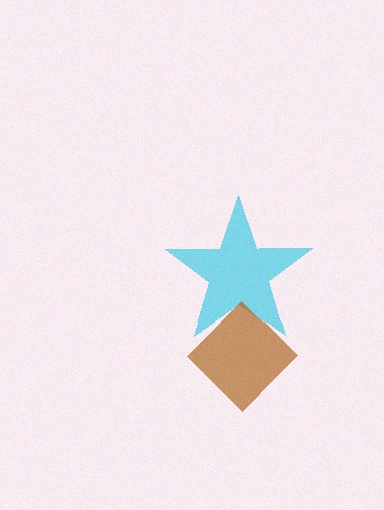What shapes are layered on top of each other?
The layered shapes are: a cyan star, a brown diamond.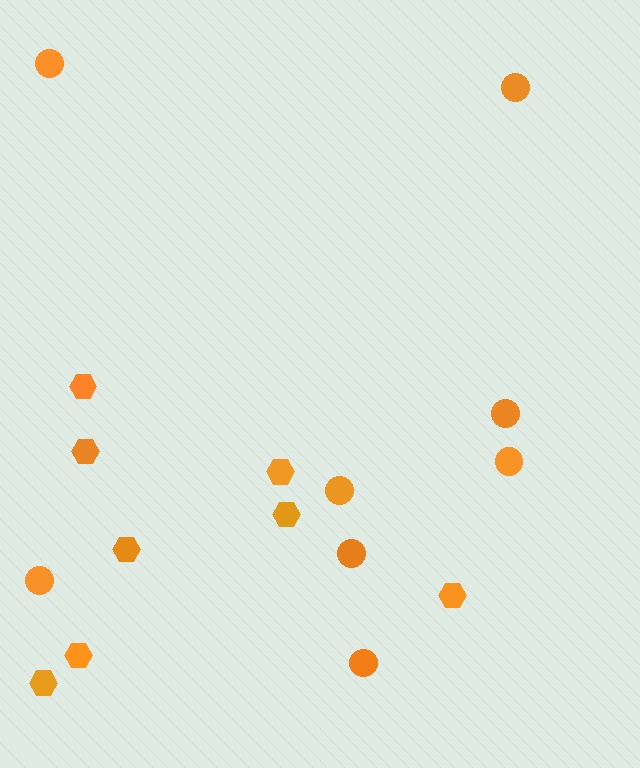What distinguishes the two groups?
There are 2 groups: one group of hexagons (8) and one group of circles (8).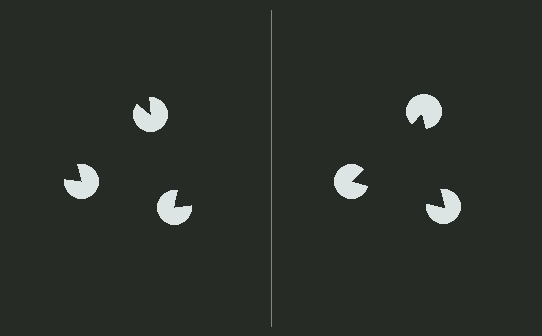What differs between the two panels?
The pac-man discs are positioned identically on both sides; only the wedge orientations differ. On the right they align to a triangle; on the left they are misaligned.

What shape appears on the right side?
An illusory triangle.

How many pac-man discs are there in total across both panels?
6 — 3 on each side.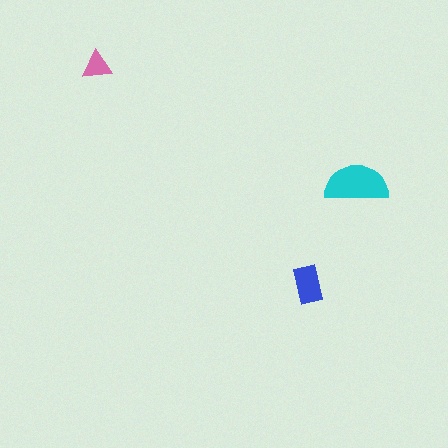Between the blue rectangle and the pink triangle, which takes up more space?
The blue rectangle.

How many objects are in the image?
There are 3 objects in the image.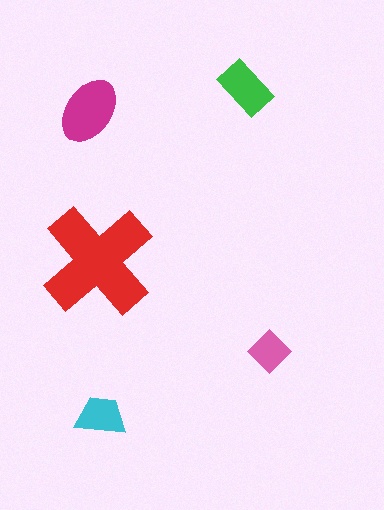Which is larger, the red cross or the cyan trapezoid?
The red cross.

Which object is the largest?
The red cross.